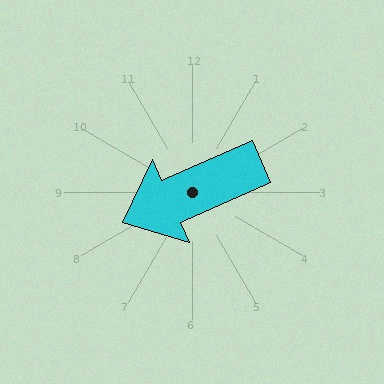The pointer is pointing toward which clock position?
Roughly 8 o'clock.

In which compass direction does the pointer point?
Southwest.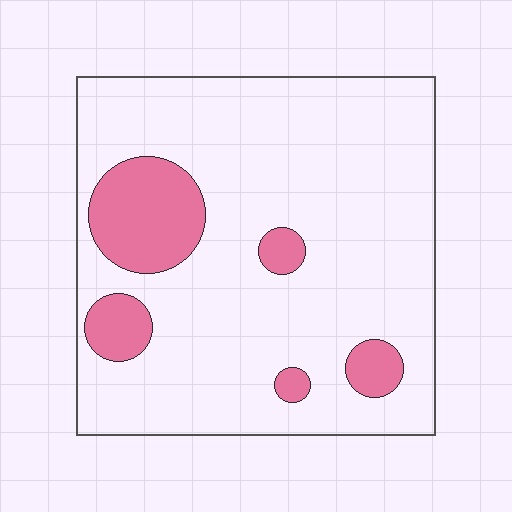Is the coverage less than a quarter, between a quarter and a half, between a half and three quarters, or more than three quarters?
Less than a quarter.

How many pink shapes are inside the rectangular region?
5.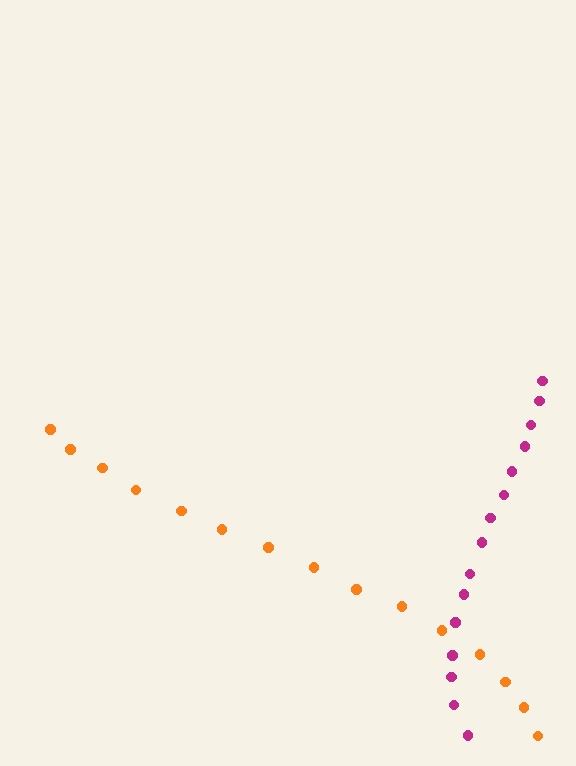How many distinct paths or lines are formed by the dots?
There are 2 distinct paths.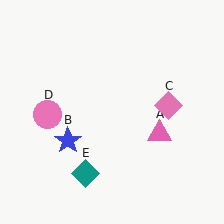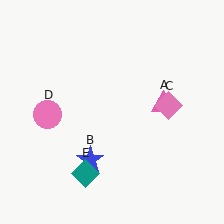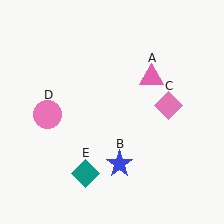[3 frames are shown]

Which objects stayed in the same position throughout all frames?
Pink diamond (object C) and pink circle (object D) and teal diamond (object E) remained stationary.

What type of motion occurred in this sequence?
The pink triangle (object A), blue star (object B) rotated counterclockwise around the center of the scene.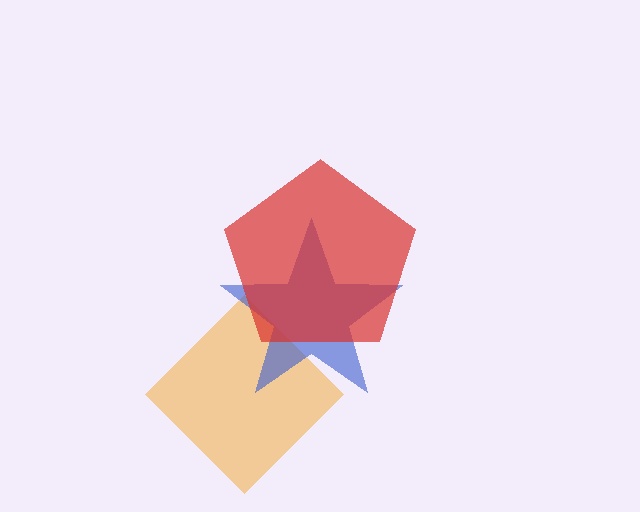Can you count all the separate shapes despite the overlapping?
Yes, there are 3 separate shapes.